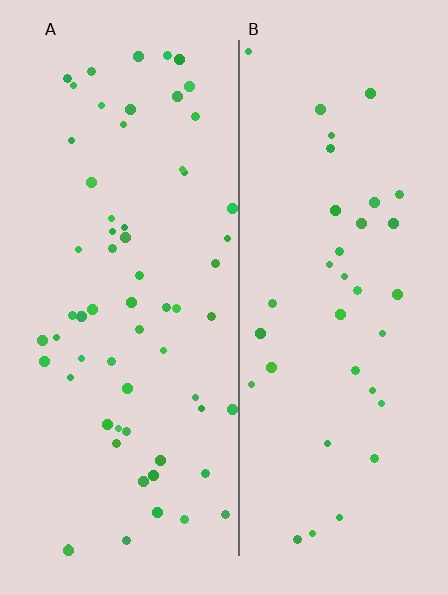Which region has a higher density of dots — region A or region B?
A (the left).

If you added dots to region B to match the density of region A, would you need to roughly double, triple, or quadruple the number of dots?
Approximately double.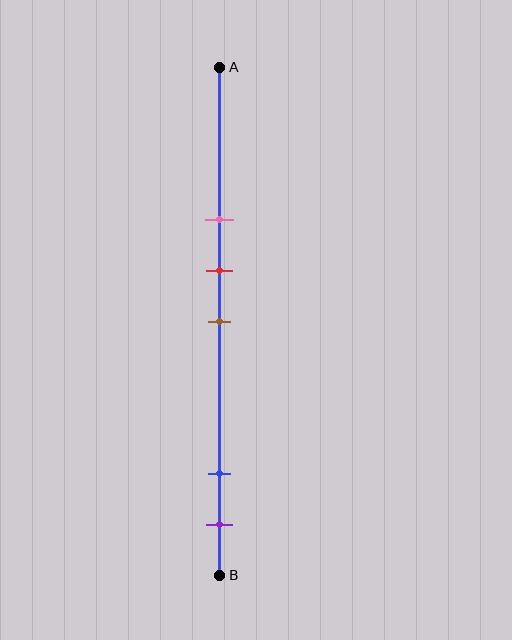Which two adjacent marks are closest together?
The red and brown marks are the closest adjacent pair.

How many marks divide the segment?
There are 5 marks dividing the segment.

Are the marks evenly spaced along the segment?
No, the marks are not evenly spaced.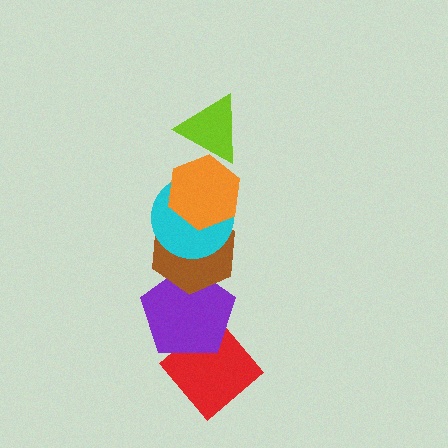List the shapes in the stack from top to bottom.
From top to bottom: the lime triangle, the orange hexagon, the cyan circle, the brown hexagon, the purple pentagon, the red diamond.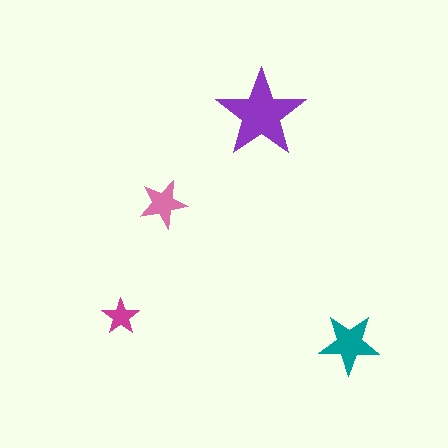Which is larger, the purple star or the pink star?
The purple one.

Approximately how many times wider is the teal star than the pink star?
About 1.5 times wider.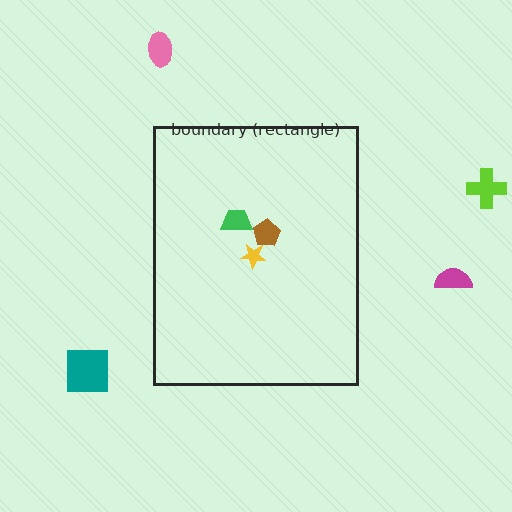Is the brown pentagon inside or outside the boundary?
Inside.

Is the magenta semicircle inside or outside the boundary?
Outside.